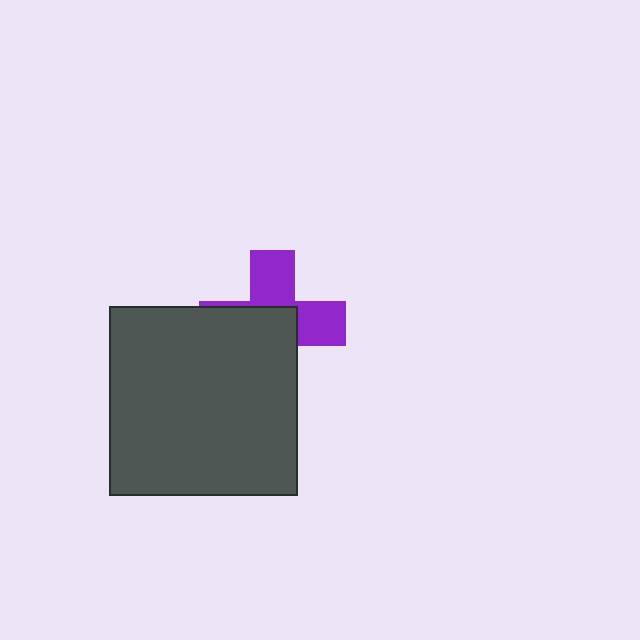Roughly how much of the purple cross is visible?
A small part of it is visible (roughly 44%).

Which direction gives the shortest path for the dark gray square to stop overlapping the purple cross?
Moving toward the lower-left gives the shortest separation.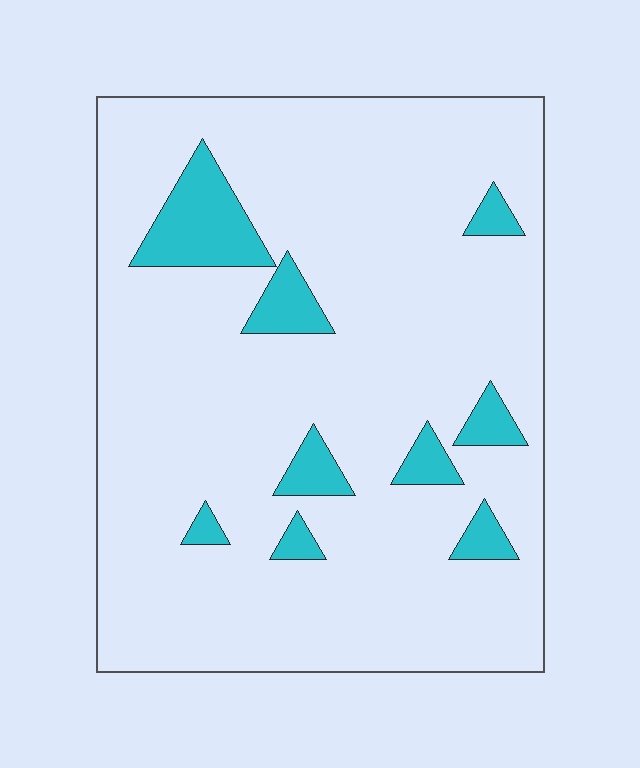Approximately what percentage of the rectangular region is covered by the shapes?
Approximately 10%.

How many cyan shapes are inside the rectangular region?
9.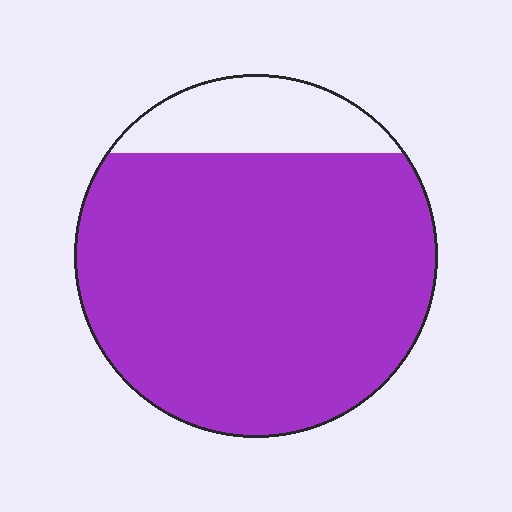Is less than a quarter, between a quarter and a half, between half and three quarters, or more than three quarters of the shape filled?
More than three quarters.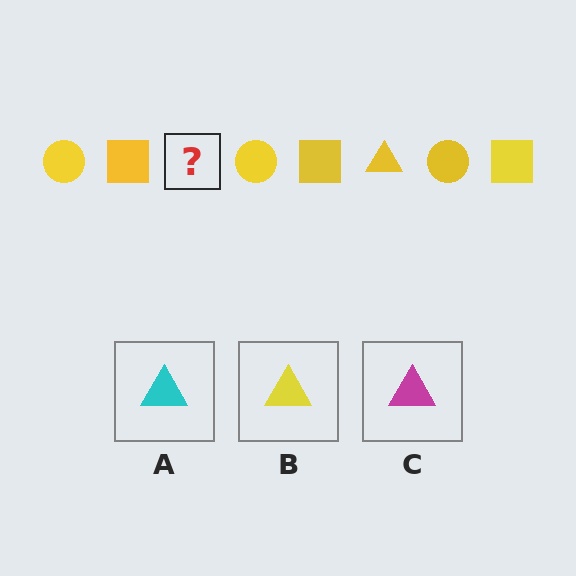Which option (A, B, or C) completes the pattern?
B.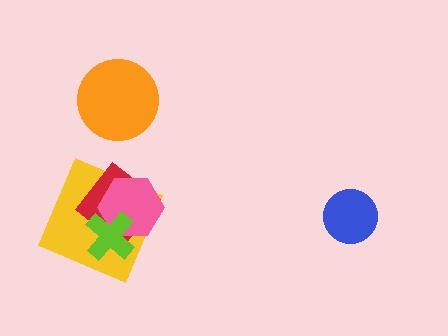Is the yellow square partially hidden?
Yes, it is partially covered by another shape.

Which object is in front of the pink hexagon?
The lime cross is in front of the pink hexagon.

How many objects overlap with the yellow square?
3 objects overlap with the yellow square.